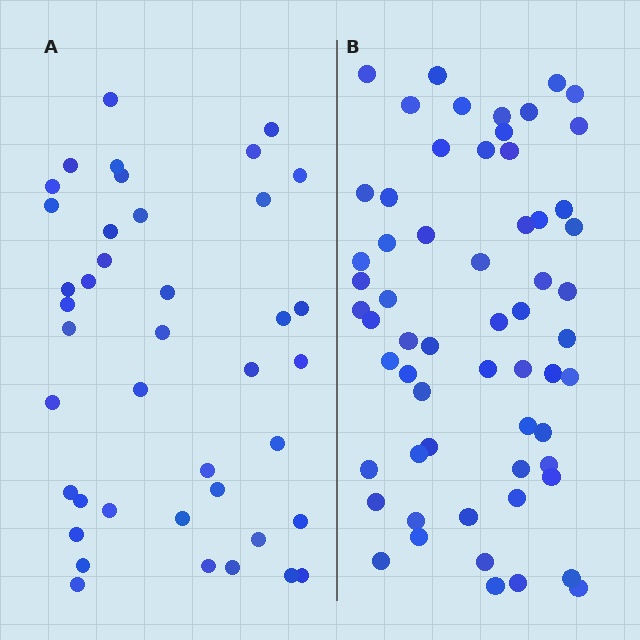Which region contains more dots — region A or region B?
Region B (the right region) has more dots.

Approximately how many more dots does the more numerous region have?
Region B has approximately 20 more dots than region A.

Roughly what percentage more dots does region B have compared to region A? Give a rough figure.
About 45% more.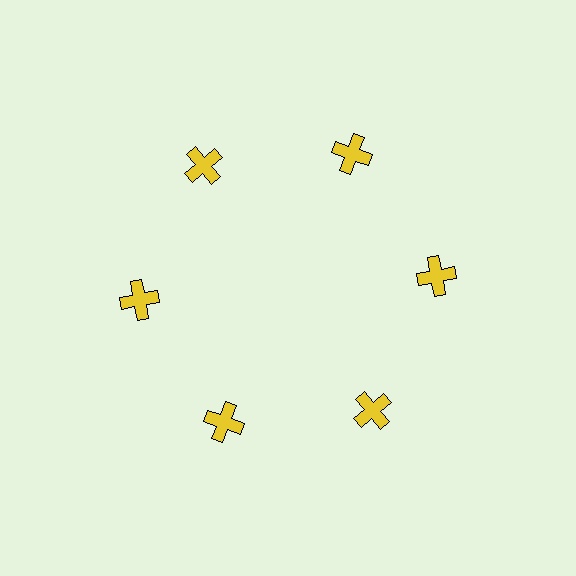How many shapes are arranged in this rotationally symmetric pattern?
There are 6 shapes, arranged in 6 groups of 1.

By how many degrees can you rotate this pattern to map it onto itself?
The pattern maps onto itself every 60 degrees of rotation.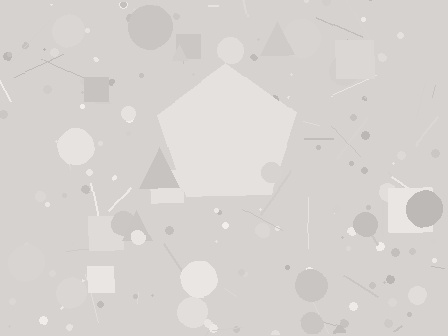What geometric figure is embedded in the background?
A pentagon is embedded in the background.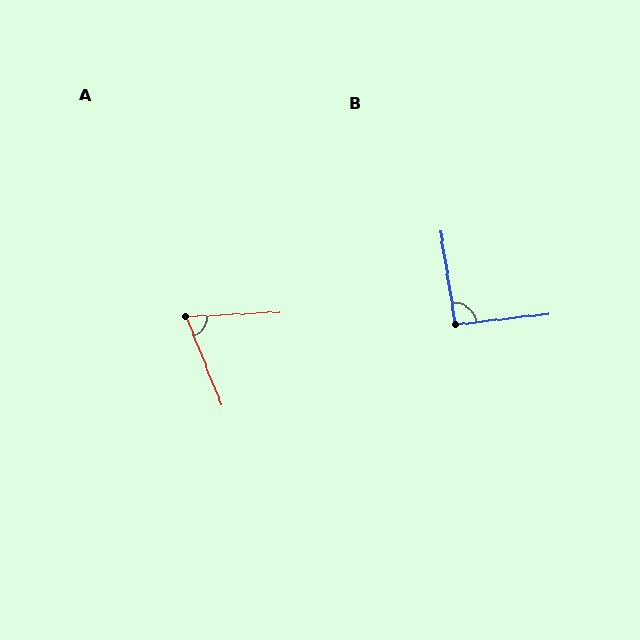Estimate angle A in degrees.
Approximately 71 degrees.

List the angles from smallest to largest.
A (71°), B (93°).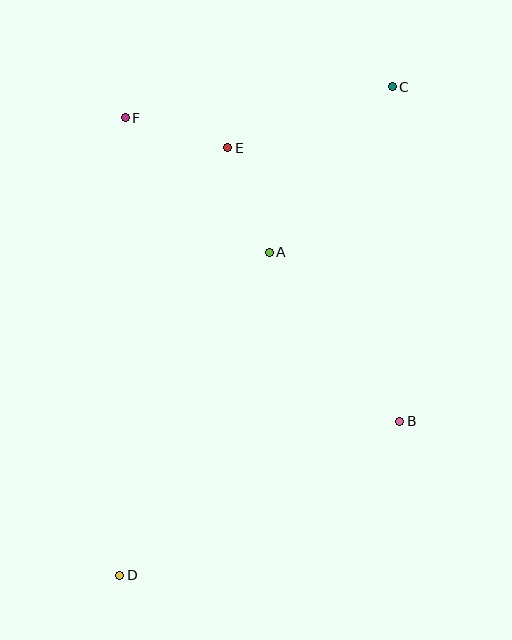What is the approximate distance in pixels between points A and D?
The distance between A and D is approximately 356 pixels.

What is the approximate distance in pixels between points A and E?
The distance between A and E is approximately 112 pixels.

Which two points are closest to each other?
Points E and F are closest to each other.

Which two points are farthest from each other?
Points C and D are farthest from each other.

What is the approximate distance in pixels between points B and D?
The distance between B and D is approximately 319 pixels.